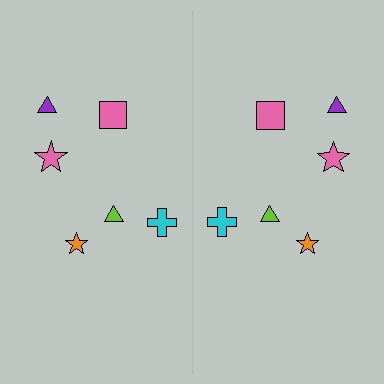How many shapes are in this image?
There are 12 shapes in this image.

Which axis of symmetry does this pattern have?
The pattern has a vertical axis of symmetry running through the center of the image.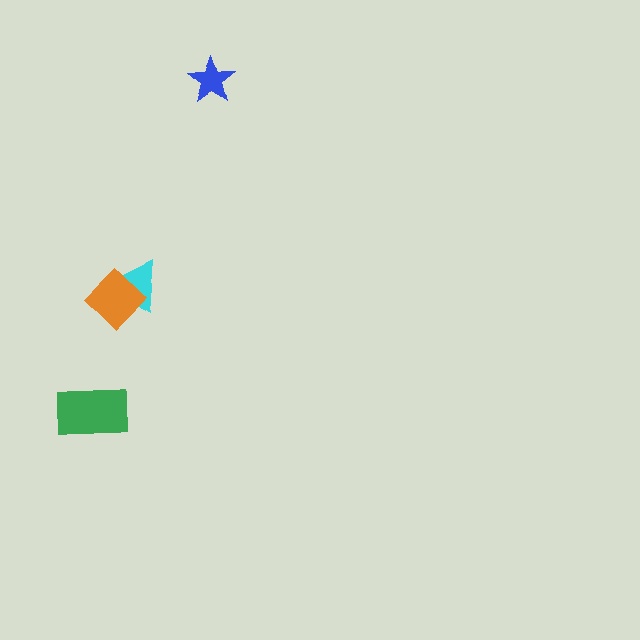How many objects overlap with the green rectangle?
0 objects overlap with the green rectangle.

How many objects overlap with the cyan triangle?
1 object overlaps with the cyan triangle.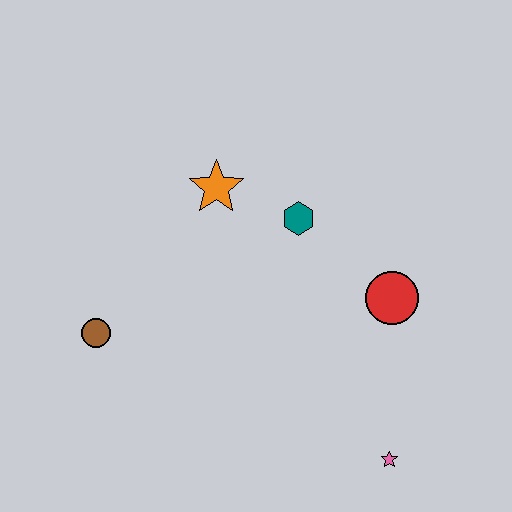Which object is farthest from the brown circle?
The pink star is farthest from the brown circle.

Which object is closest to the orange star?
The teal hexagon is closest to the orange star.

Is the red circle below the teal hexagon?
Yes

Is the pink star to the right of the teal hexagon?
Yes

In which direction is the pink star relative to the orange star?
The pink star is below the orange star.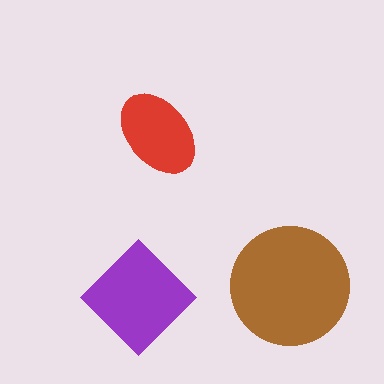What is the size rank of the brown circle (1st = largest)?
1st.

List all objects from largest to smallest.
The brown circle, the purple diamond, the red ellipse.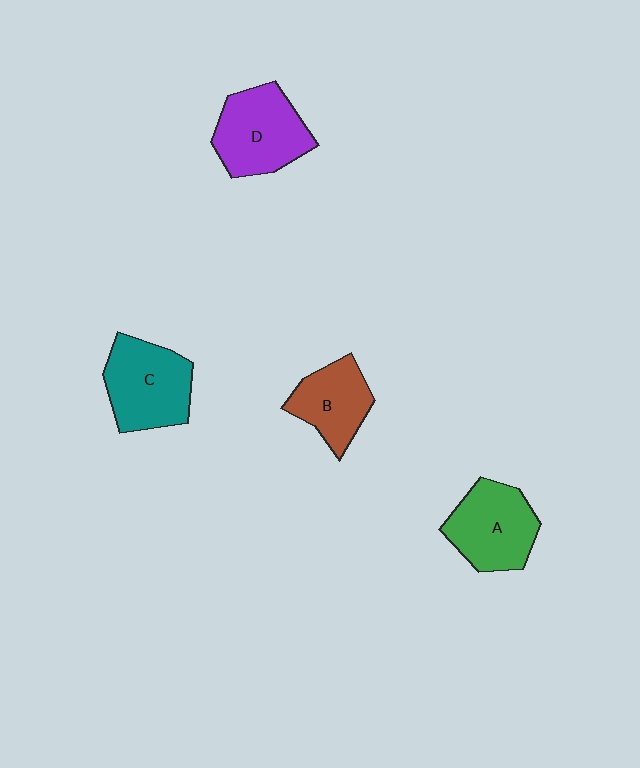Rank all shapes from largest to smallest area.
From largest to smallest: D (purple), C (teal), A (green), B (brown).